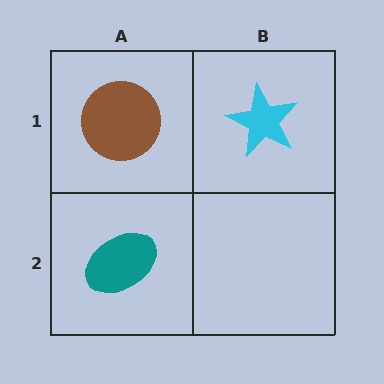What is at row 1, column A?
A brown circle.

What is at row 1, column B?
A cyan star.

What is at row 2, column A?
A teal ellipse.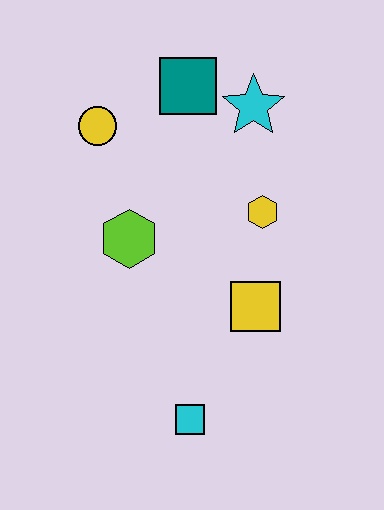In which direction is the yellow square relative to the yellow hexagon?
The yellow square is below the yellow hexagon.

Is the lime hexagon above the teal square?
No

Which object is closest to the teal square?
The cyan star is closest to the teal square.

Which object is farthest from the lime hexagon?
The cyan square is farthest from the lime hexagon.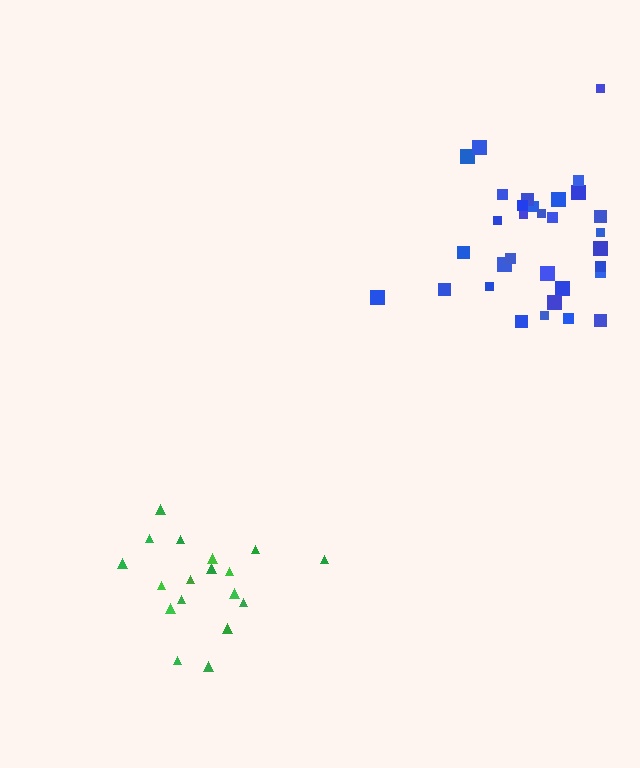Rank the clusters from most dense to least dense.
green, blue.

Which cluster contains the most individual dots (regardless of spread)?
Blue (32).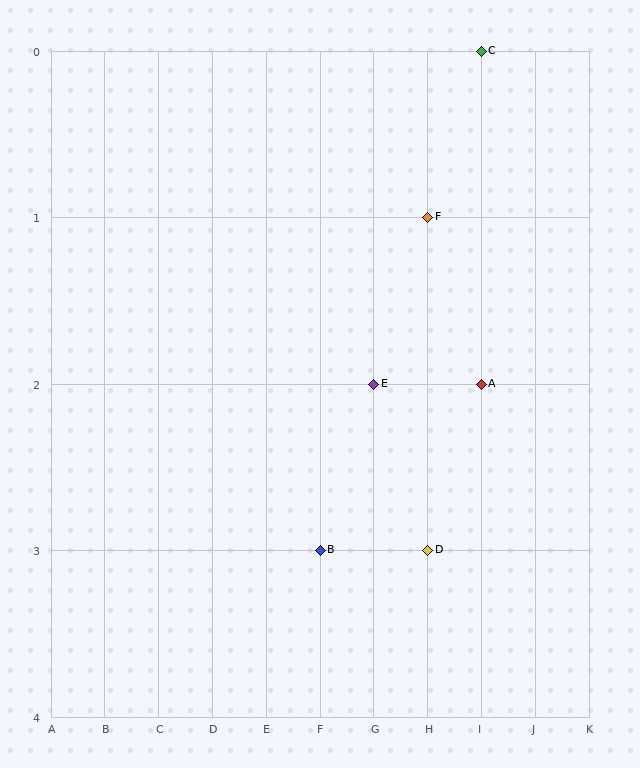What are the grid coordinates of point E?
Point E is at grid coordinates (G, 2).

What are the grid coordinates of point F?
Point F is at grid coordinates (H, 1).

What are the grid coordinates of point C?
Point C is at grid coordinates (I, 0).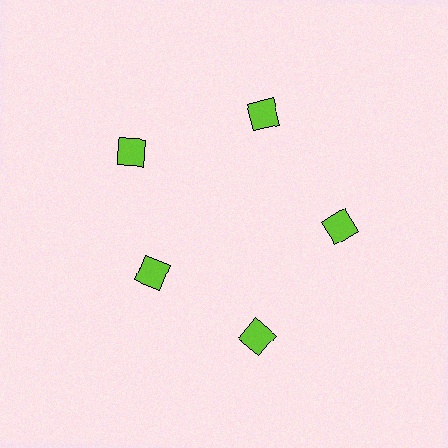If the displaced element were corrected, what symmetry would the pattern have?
It would have 5-fold rotational symmetry — the pattern would map onto itself every 72 degrees.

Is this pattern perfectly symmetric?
No. The 5 lime squares are arranged in a ring, but one element near the 8 o'clock position is pulled inward toward the center, breaking the 5-fold rotational symmetry.